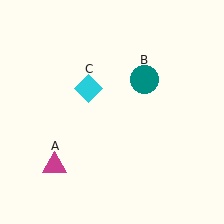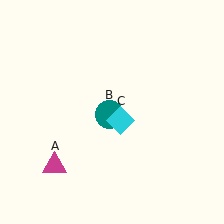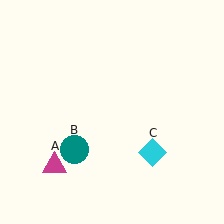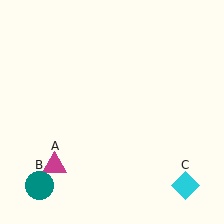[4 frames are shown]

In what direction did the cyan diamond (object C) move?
The cyan diamond (object C) moved down and to the right.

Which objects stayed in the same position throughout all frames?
Magenta triangle (object A) remained stationary.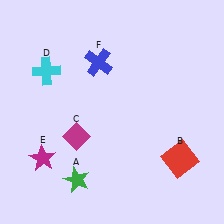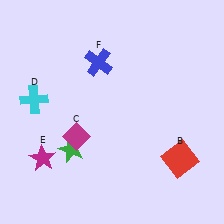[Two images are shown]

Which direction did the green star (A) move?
The green star (A) moved up.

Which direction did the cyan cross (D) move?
The cyan cross (D) moved down.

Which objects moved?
The objects that moved are: the green star (A), the cyan cross (D).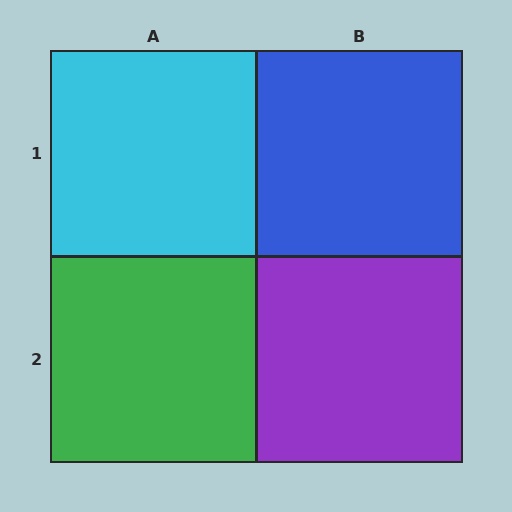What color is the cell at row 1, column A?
Cyan.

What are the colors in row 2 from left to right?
Green, purple.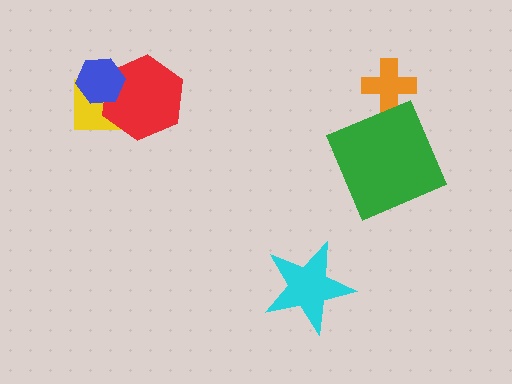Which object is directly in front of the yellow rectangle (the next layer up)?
The red hexagon is directly in front of the yellow rectangle.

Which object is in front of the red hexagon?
The blue hexagon is in front of the red hexagon.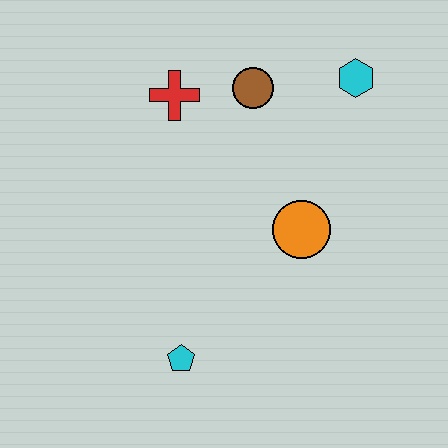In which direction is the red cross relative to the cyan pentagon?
The red cross is above the cyan pentagon.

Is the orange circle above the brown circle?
No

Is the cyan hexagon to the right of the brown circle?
Yes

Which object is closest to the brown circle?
The red cross is closest to the brown circle.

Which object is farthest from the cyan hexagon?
The cyan pentagon is farthest from the cyan hexagon.